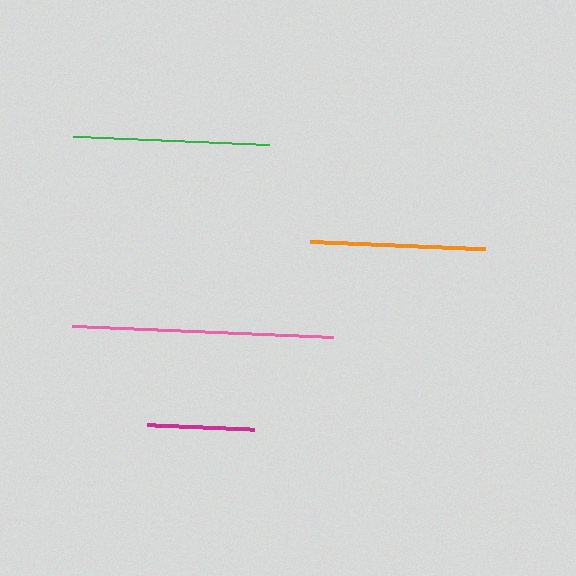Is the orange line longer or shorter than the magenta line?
The orange line is longer than the magenta line.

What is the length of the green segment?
The green segment is approximately 196 pixels long.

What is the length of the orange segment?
The orange segment is approximately 176 pixels long.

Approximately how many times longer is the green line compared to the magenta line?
The green line is approximately 1.8 times the length of the magenta line.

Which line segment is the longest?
The pink line is the longest at approximately 261 pixels.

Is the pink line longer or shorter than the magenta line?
The pink line is longer than the magenta line.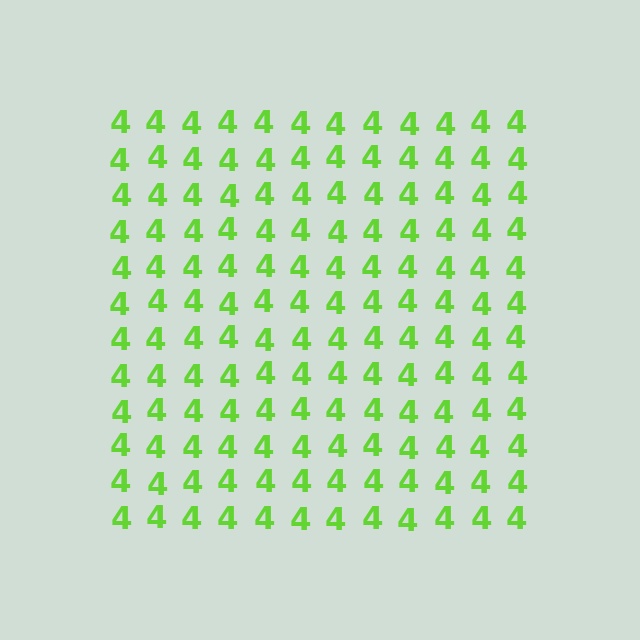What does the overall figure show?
The overall figure shows a square.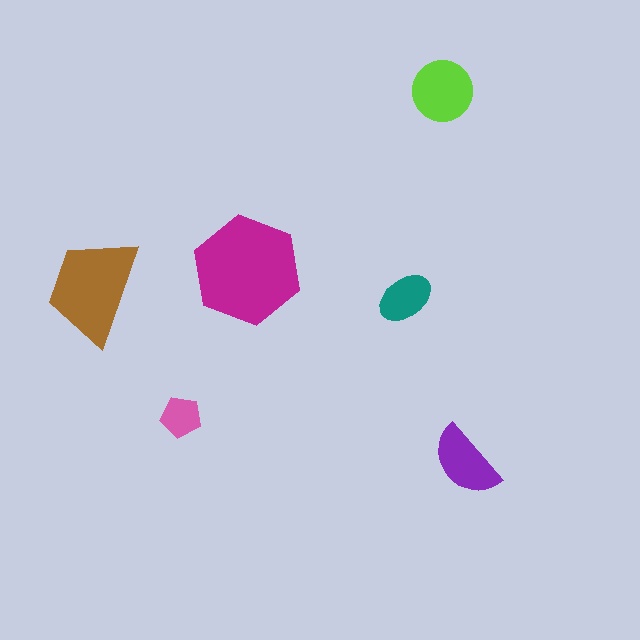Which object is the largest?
The magenta hexagon.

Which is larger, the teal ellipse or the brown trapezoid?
The brown trapezoid.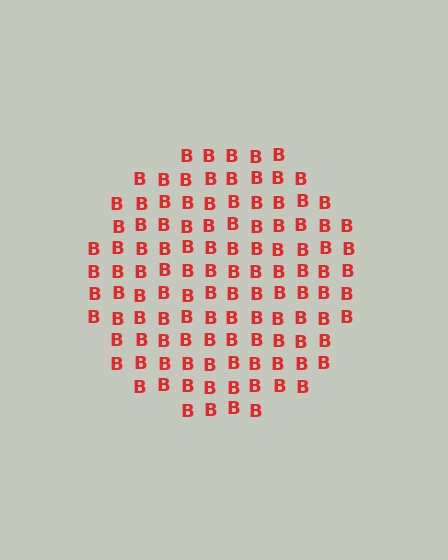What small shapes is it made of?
It is made of small letter B's.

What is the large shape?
The large shape is a circle.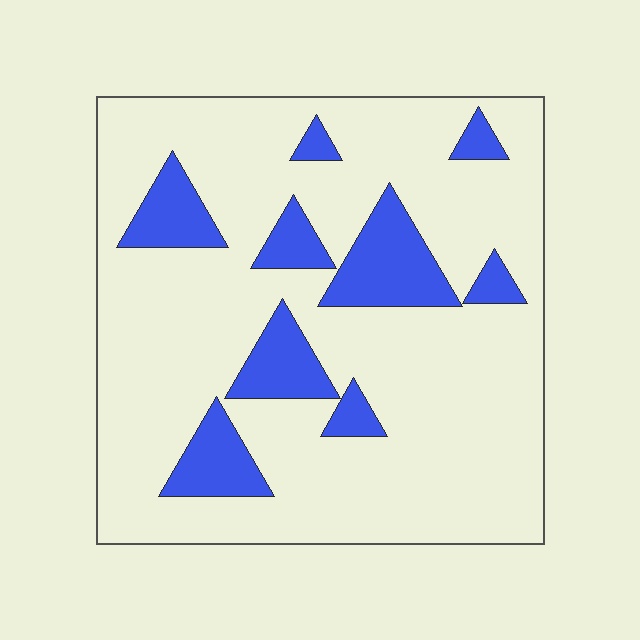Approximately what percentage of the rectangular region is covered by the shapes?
Approximately 20%.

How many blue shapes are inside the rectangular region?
9.